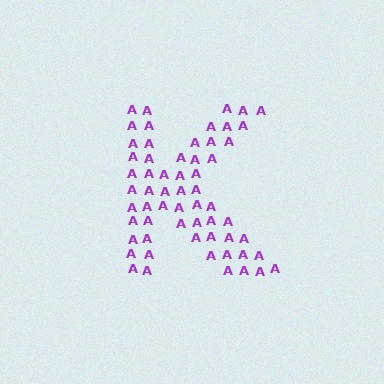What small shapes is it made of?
It is made of small letter A's.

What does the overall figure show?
The overall figure shows the letter K.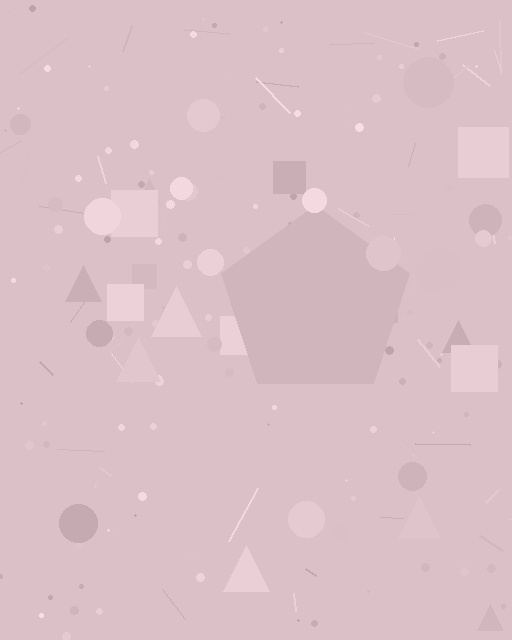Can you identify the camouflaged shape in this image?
The camouflaged shape is a pentagon.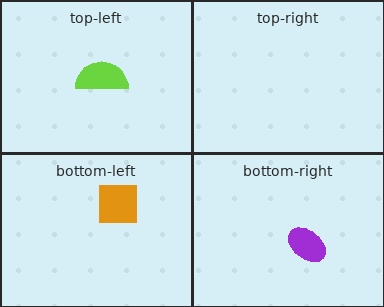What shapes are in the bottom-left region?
The orange square.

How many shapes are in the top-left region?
1.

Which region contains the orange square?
The bottom-left region.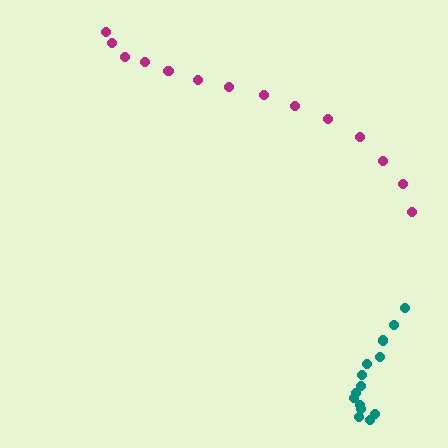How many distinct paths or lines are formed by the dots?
There are 2 distinct paths.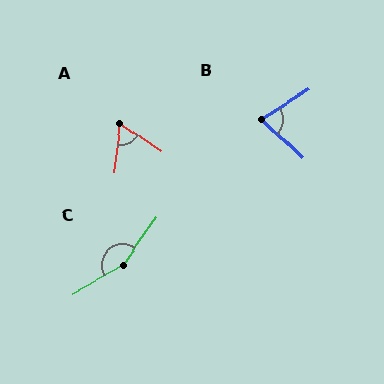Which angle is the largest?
C, at approximately 155 degrees.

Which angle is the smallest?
A, at approximately 62 degrees.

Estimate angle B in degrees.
Approximately 76 degrees.